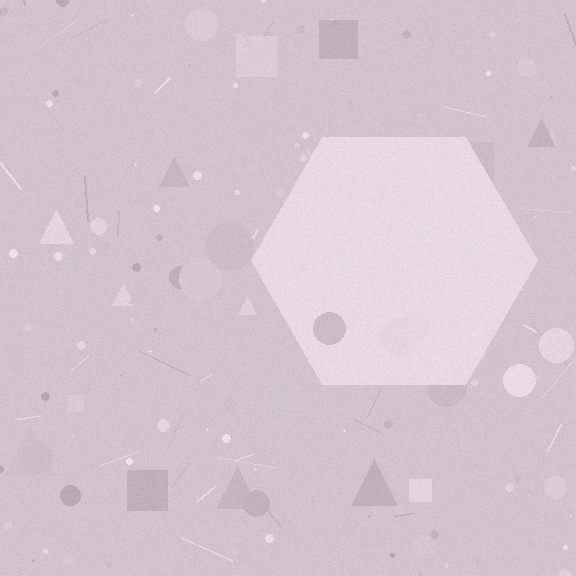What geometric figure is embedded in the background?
A hexagon is embedded in the background.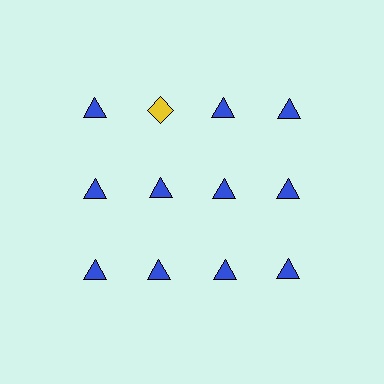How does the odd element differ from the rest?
It differs in both color (yellow instead of blue) and shape (diamond instead of triangle).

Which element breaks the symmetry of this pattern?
The yellow diamond in the top row, second from left column breaks the symmetry. All other shapes are blue triangles.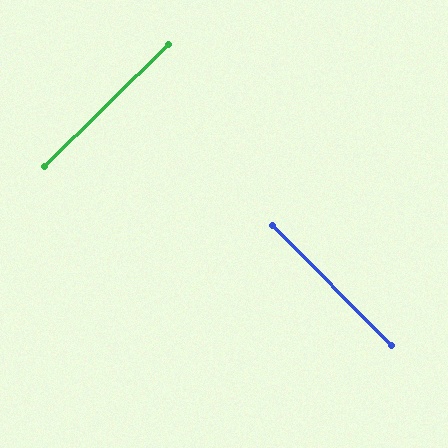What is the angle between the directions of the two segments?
Approximately 90 degrees.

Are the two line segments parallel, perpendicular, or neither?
Perpendicular — they meet at approximately 90°.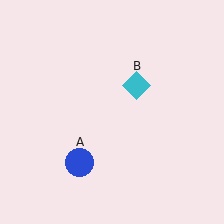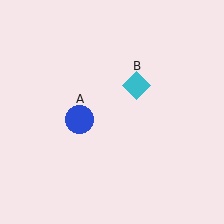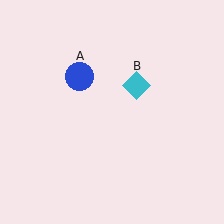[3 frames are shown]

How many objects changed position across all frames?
1 object changed position: blue circle (object A).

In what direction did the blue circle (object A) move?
The blue circle (object A) moved up.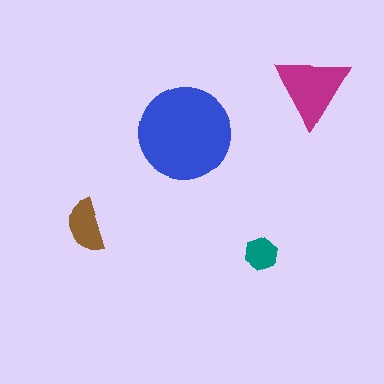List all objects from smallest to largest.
The teal hexagon, the brown semicircle, the magenta triangle, the blue circle.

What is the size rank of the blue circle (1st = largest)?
1st.